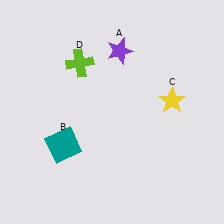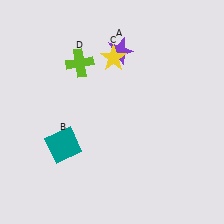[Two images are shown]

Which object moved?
The yellow star (C) moved left.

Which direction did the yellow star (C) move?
The yellow star (C) moved left.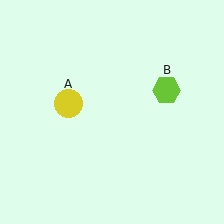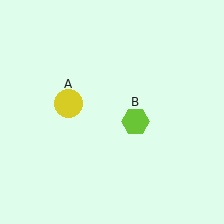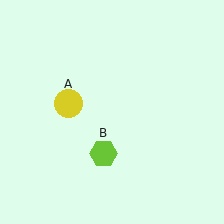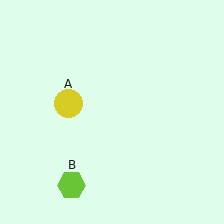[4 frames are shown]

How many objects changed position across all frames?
1 object changed position: lime hexagon (object B).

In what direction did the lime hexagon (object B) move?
The lime hexagon (object B) moved down and to the left.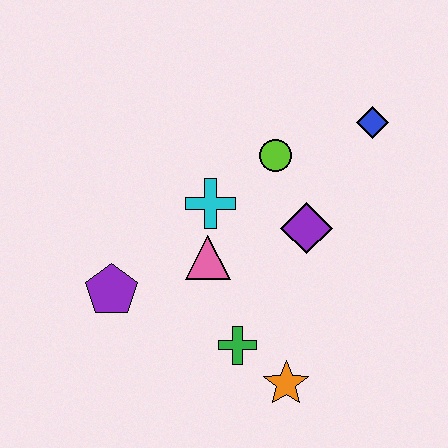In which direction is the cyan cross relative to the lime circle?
The cyan cross is to the left of the lime circle.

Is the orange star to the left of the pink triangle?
No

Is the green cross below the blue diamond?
Yes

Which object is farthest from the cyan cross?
The orange star is farthest from the cyan cross.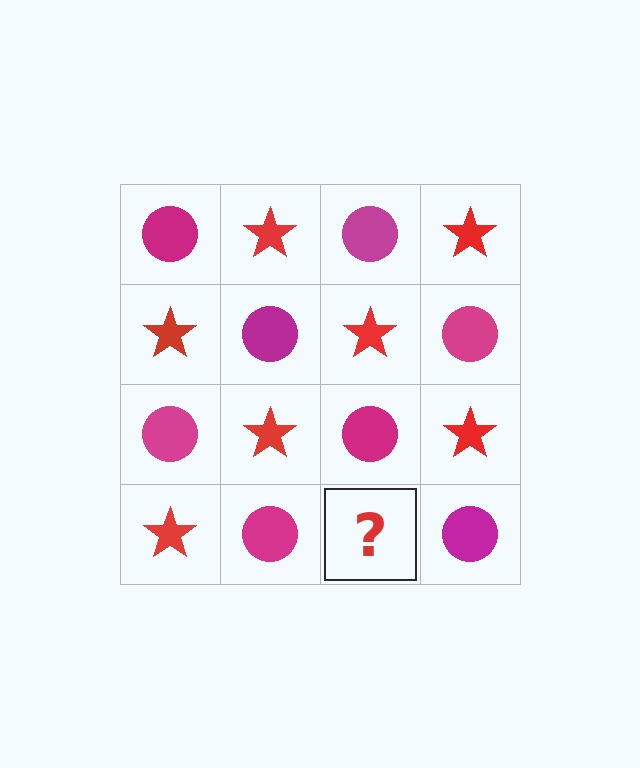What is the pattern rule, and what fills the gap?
The rule is that it alternates magenta circle and red star in a checkerboard pattern. The gap should be filled with a red star.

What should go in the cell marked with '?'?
The missing cell should contain a red star.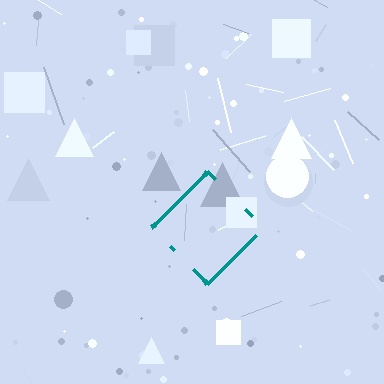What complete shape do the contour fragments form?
The contour fragments form a diamond.